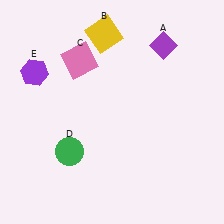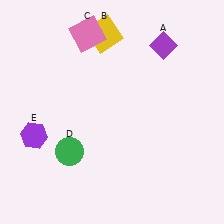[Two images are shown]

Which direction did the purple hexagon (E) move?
The purple hexagon (E) moved down.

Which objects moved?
The objects that moved are: the pink square (C), the purple hexagon (E).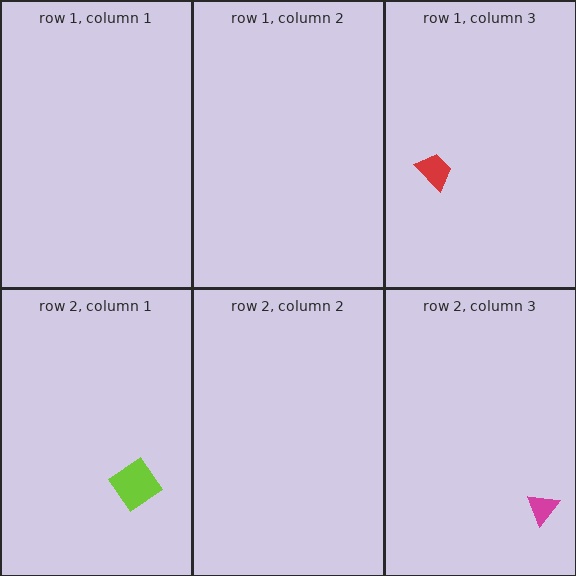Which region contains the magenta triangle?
The row 2, column 3 region.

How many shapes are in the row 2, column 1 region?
1.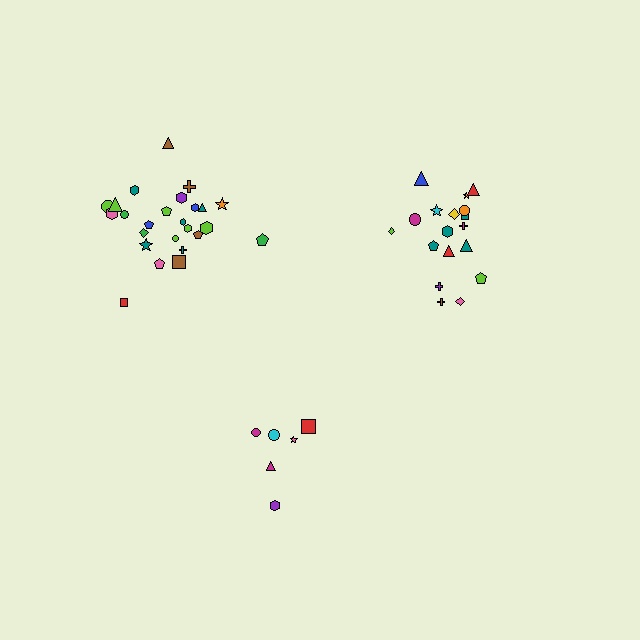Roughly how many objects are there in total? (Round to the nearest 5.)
Roughly 50 objects in total.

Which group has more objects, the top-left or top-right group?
The top-left group.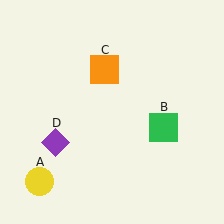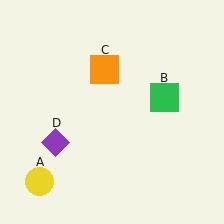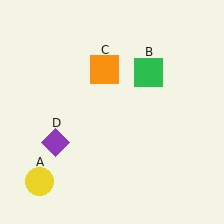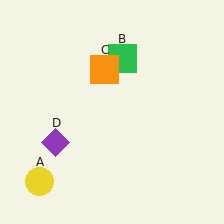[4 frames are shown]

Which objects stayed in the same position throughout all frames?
Yellow circle (object A) and orange square (object C) and purple diamond (object D) remained stationary.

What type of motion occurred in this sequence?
The green square (object B) rotated counterclockwise around the center of the scene.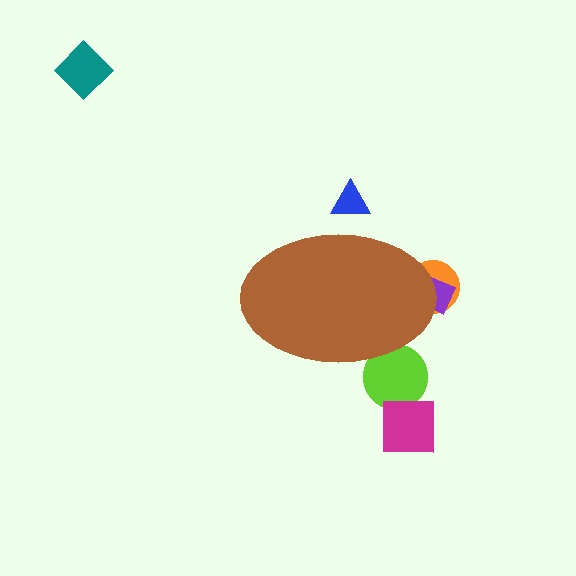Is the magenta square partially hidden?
No, the magenta square is fully visible.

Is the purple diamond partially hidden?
Yes, the purple diamond is partially hidden behind the brown ellipse.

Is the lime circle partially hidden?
Yes, the lime circle is partially hidden behind the brown ellipse.